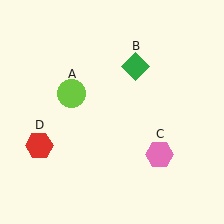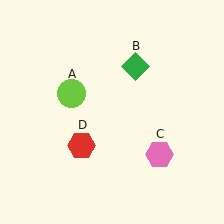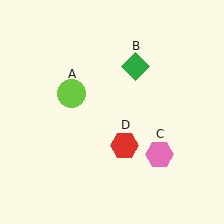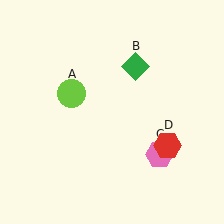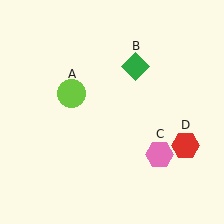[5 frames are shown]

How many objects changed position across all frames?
1 object changed position: red hexagon (object D).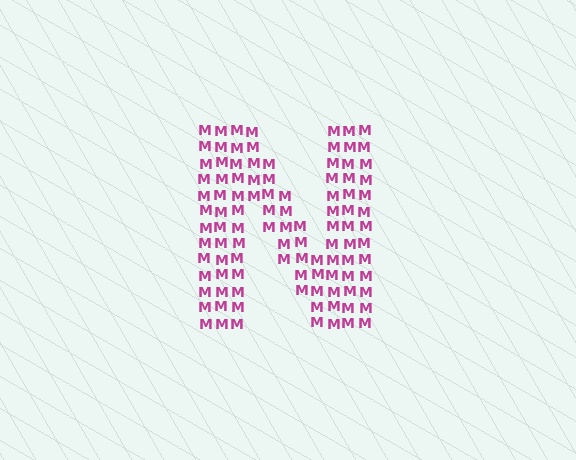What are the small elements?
The small elements are letter M's.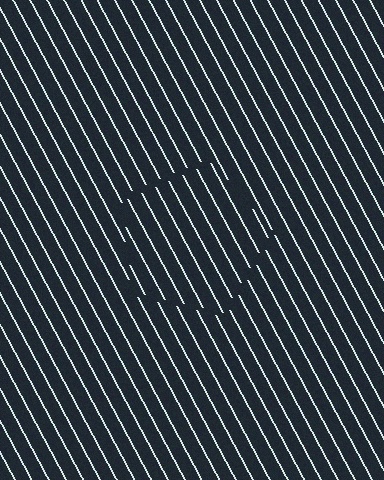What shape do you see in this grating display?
An illusory pentagon. The interior of the shape contains the same grating, shifted by half a period — the contour is defined by the phase discontinuity where line-ends from the inner and outer gratings abut.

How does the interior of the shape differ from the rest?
The interior of the shape contains the same grating, shifted by half a period — the contour is defined by the phase discontinuity where line-ends from the inner and outer gratings abut.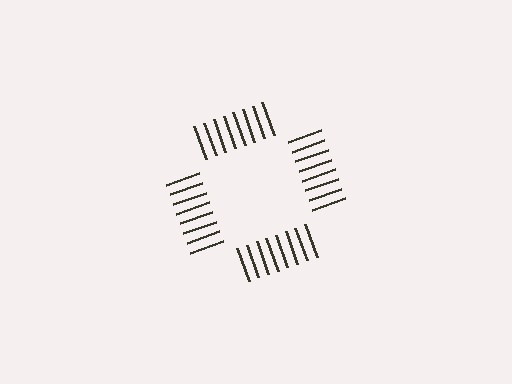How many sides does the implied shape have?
4 sides — the line-ends trace a square.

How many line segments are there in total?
32 — 8 along each of the 4 edges.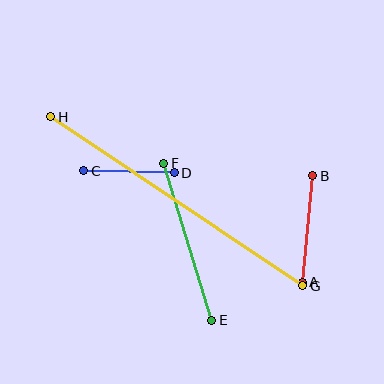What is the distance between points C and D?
The distance is approximately 90 pixels.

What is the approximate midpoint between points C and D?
The midpoint is at approximately (129, 172) pixels.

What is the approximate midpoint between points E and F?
The midpoint is at approximately (188, 242) pixels.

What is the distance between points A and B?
The distance is approximately 107 pixels.